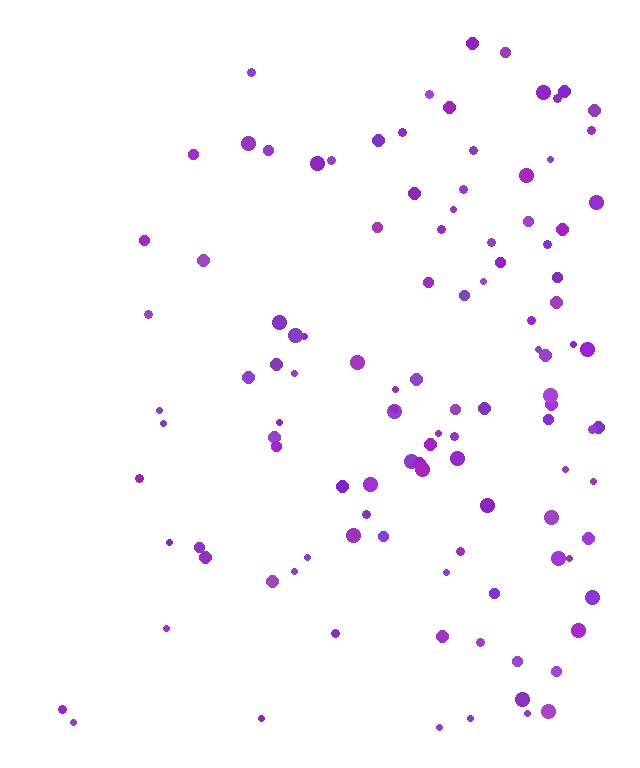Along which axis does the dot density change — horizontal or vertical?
Horizontal.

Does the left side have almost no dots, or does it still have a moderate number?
Still a moderate number, just noticeably fewer than the right.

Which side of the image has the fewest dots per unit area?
The left.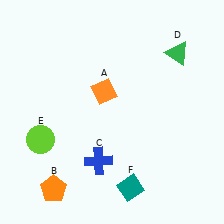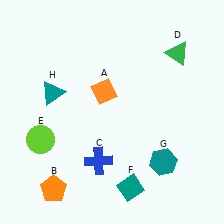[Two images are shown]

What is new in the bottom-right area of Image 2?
A teal hexagon (G) was added in the bottom-right area of Image 2.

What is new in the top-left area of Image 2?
A teal triangle (H) was added in the top-left area of Image 2.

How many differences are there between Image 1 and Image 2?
There are 2 differences between the two images.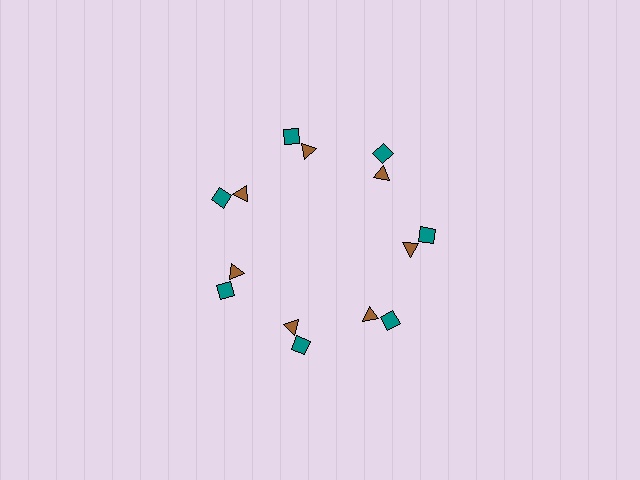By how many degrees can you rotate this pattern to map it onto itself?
The pattern maps onto itself every 51 degrees of rotation.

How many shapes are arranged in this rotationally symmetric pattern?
There are 14 shapes, arranged in 7 groups of 2.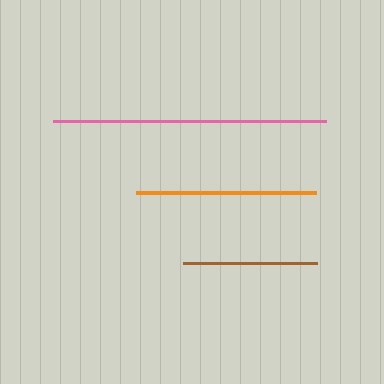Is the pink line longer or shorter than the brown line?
The pink line is longer than the brown line.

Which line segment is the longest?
The pink line is the longest at approximately 273 pixels.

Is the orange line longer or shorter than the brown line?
The orange line is longer than the brown line.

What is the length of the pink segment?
The pink segment is approximately 273 pixels long.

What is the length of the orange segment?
The orange segment is approximately 180 pixels long.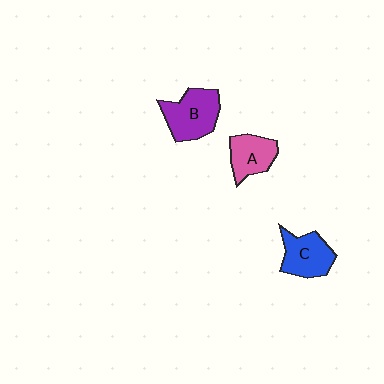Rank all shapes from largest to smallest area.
From largest to smallest: B (purple), C (blue), A (pink).